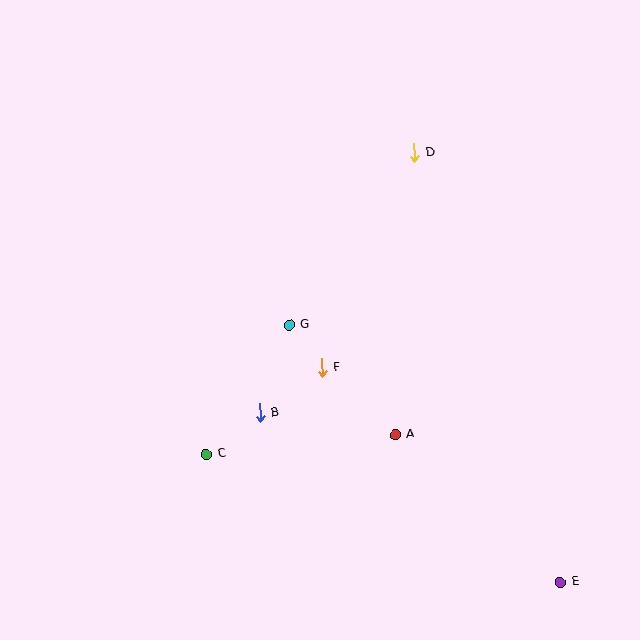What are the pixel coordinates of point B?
Point B is at (260, 413).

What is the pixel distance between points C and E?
The distance between C and E is 377 pixels.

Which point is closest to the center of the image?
Point G at (289, 325) is closest to the center.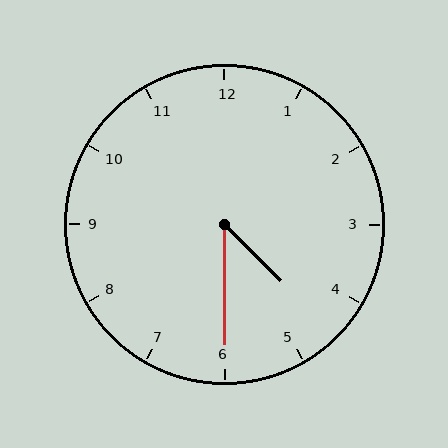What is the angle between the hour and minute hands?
Approximately 45 degrees.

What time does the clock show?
4:30.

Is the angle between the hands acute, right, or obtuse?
It is acute.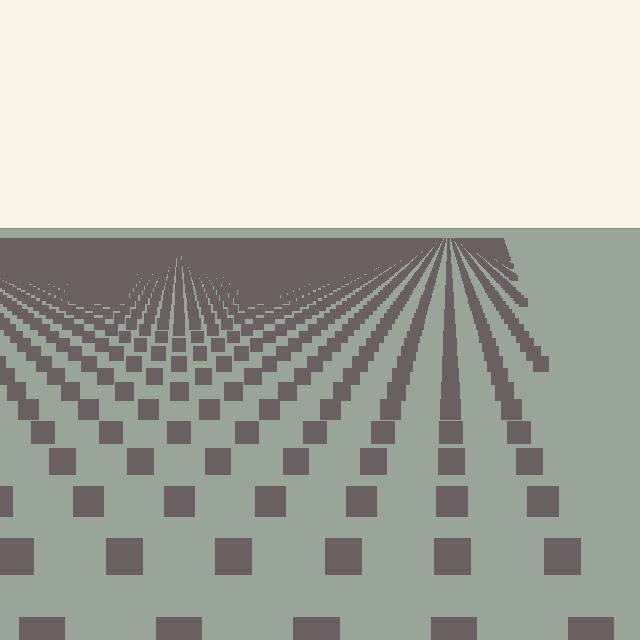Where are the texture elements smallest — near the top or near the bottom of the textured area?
Near the top.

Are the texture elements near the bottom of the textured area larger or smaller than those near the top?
Larger. Near the bottom, elements are closer to the viewer and appear at a bigger on-screen size.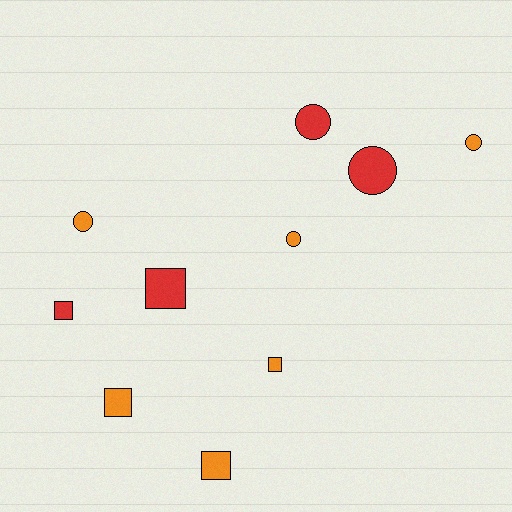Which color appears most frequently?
Orange, with 6 objects.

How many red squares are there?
There are 2 red squares.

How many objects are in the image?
There are 10 objects.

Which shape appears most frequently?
Square, with 5 objects.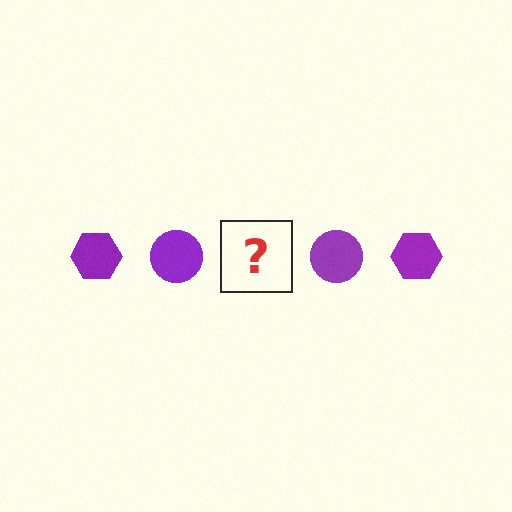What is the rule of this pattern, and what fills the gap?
The rule is that the pattern cycles through hexagon, circle shapes in purple. The gap should be filled with a purple hexagon.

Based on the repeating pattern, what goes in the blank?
The blank should be a purple hexagon.